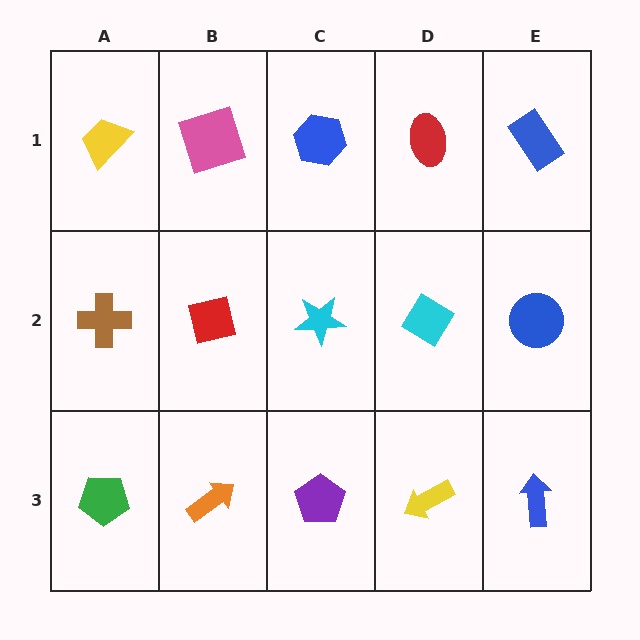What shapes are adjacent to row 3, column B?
A red square (row 2, column B), a green pentagon (row 3, column A), a purple pentagon (row 3, column C).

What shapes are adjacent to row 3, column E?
A blue circle (row 2, column E), a yellow arrow (row 3, column D).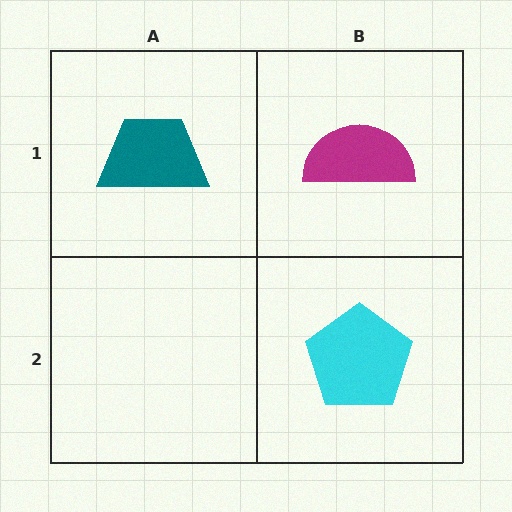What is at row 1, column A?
A teal trapezoid.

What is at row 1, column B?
A magenta semicircle.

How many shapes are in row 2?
1 shape.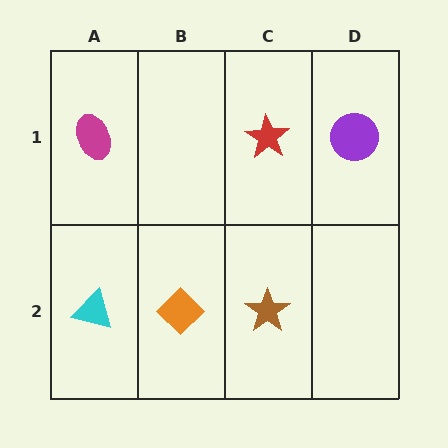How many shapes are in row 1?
3 shapes.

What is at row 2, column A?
A cyan triangle.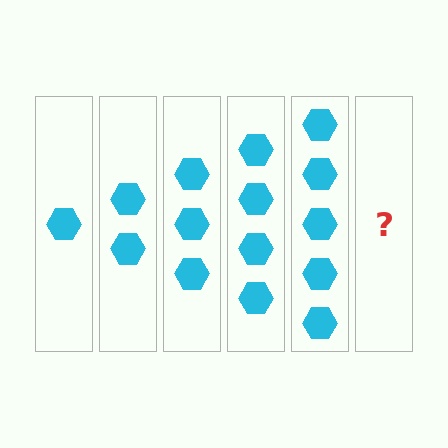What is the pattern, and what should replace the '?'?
The pattern is that each step adds one more hexagon. The '?' should be 6 hexagons.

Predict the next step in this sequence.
The next step is 6 hexagons.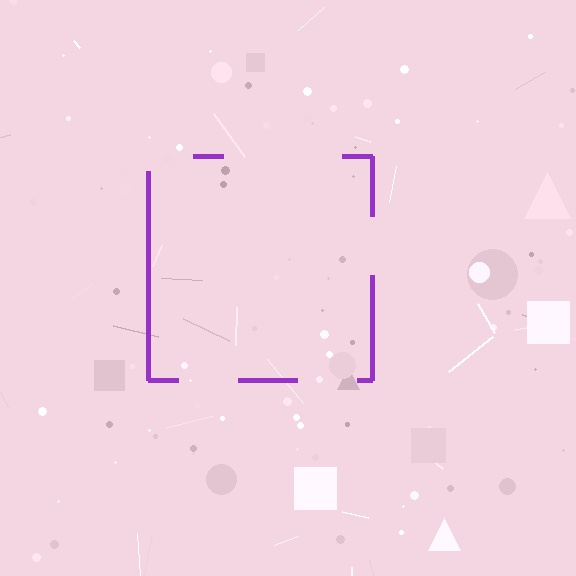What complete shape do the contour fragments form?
The contour fragments form a square.